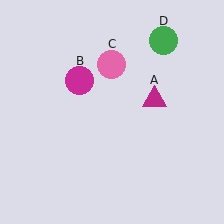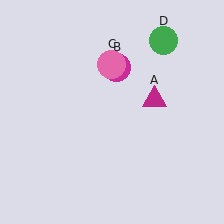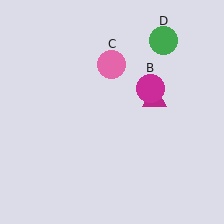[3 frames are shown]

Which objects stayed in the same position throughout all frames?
Magenta triangle (object A) and pink circle (object C) and green circle (object D) remained stationary.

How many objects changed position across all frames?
1 object changed position: magenta circle (object B).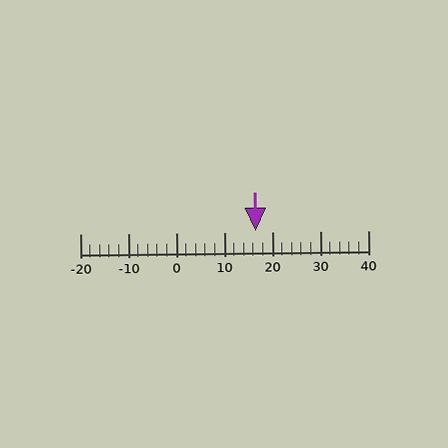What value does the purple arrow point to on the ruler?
The purple arrow points to approximately 17.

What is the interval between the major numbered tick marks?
The major tick marks are spaced 10 units apart.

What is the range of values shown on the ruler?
The ruler shows values from -20 to 40.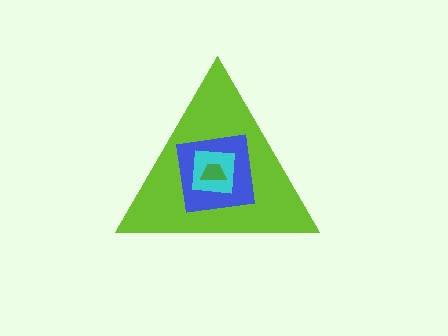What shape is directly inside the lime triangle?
The blue square.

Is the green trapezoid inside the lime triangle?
Yes.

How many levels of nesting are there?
4.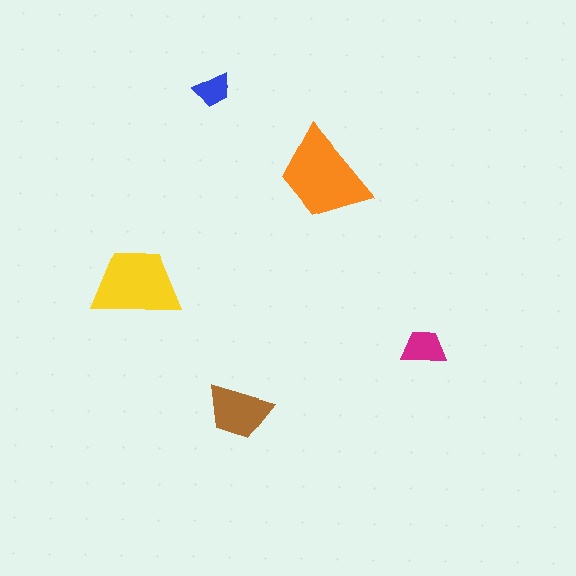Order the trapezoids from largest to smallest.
the orange one, the yellow one, the brown one, the magenta one, the blue one.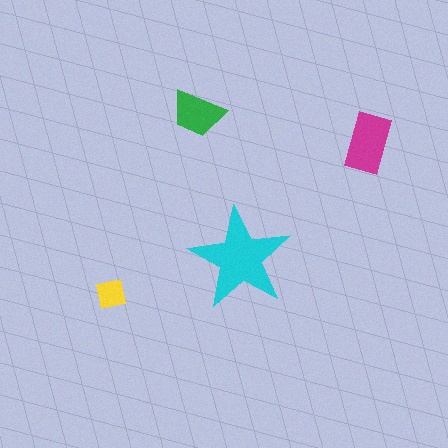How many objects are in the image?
There are 4 objects in the image.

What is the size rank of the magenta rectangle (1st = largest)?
2nd.